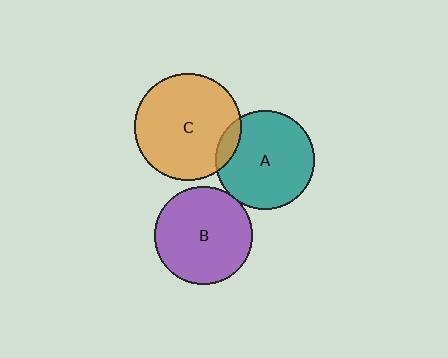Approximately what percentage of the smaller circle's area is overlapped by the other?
Approximately 10%.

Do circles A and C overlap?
Yes.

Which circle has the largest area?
Circle C (orange).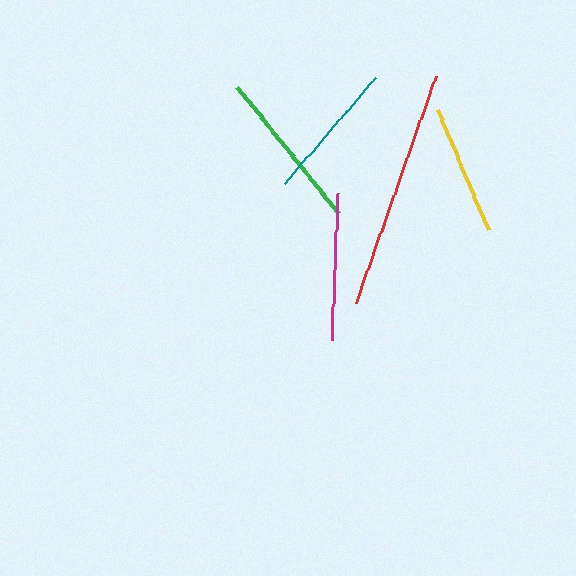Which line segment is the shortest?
The yellow line is the shortest at approximately 131 pixels.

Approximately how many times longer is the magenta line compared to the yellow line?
The magenta line is approximately 1.1 times the length of the yellow line.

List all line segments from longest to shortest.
From longest to shortest: red, green, magenta, teal, yellow.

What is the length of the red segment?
The red segment is approximately 240 pixels long.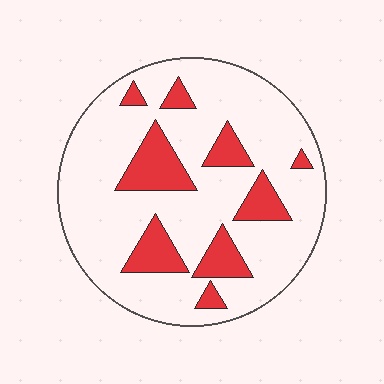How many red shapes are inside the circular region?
9.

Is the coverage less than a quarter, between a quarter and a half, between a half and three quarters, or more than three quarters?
Less than a quarter.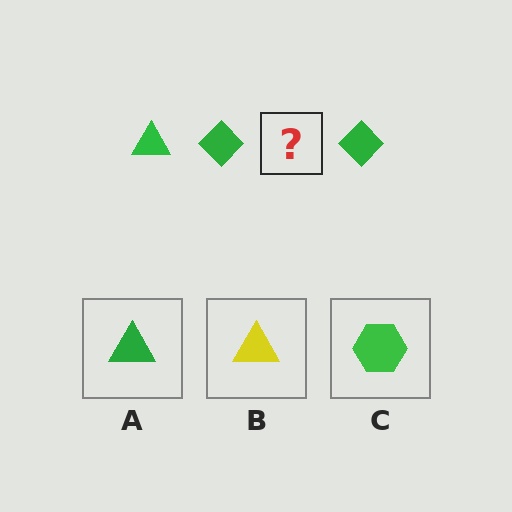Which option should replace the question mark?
Option A.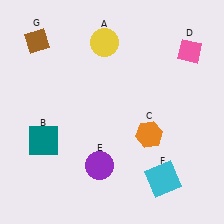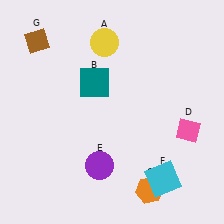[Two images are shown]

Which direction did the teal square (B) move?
The teal square (B) moved up.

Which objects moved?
The objects that moved are: the teal square (B), the orange hexagon (C), the pink diamond (D).